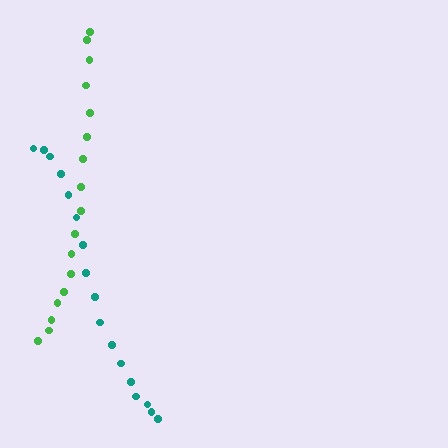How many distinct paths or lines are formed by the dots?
There are 2 distinct paths.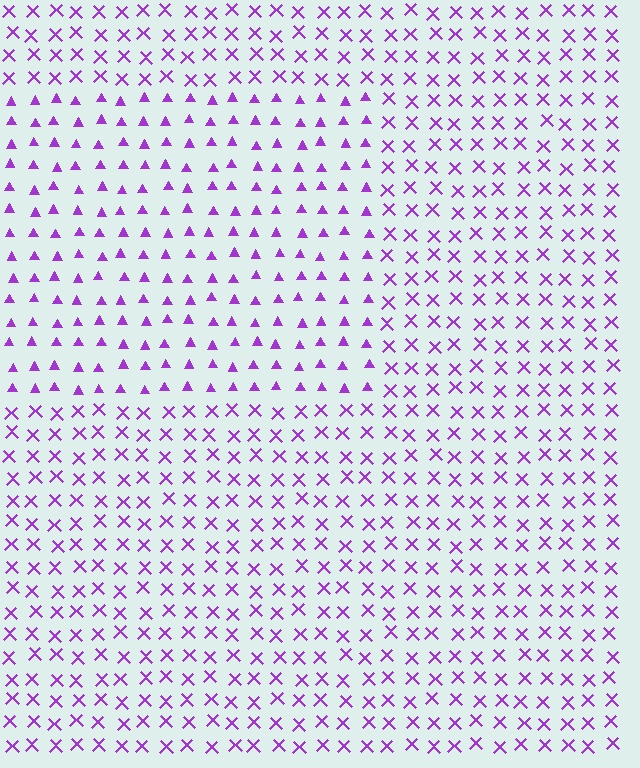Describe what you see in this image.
The image is filled with small purple elements arranged in a uniform grid. A rectangle-shaped region contains triangles, while the surrounding area contains X marks. The boundary is defined purely by the change in element shape.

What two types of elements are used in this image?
The image uses triangles inside the rectangle region and X marks outside it.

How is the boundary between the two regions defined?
The boundary is defined by a change in element shape: triangles inside vs. X marks outside. All elements share the same color and spacing.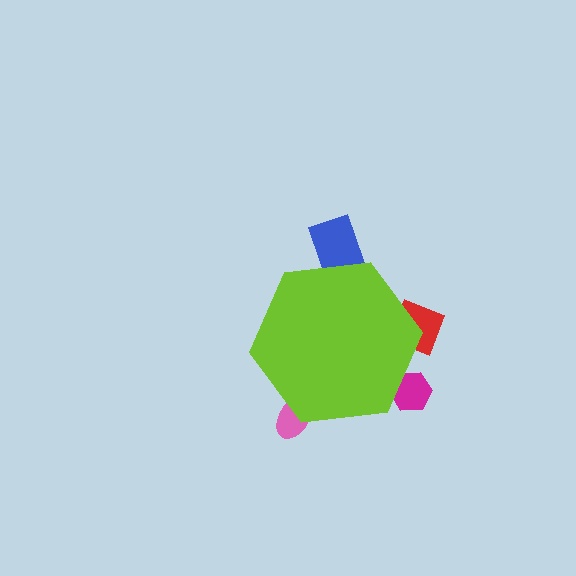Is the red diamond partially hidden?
Yes, the red diamond is partially hidden behind the lime hexagon.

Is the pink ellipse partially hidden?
Yes, the pink ellipse is partially hidden behind the lime hexagon.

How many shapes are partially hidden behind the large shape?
4 shapes are partially hidden.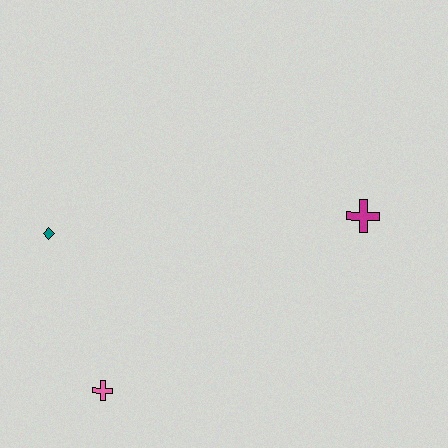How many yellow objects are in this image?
There are no yellow objects.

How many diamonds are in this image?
There is 1 diamond.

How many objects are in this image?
There are 3 objects.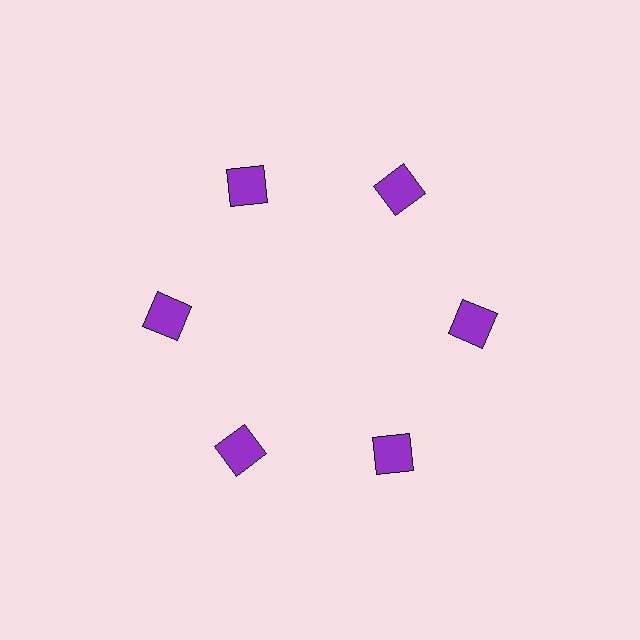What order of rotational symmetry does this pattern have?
This pattern has 6-fold rotational symmetry.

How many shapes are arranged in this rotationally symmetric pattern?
There are 6 shapes, arranged in 6 groups of 1.